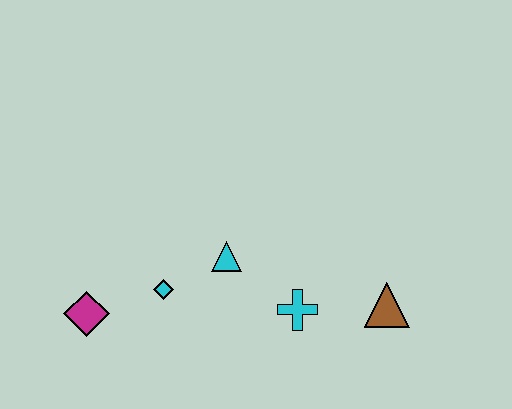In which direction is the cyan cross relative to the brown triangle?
The cyan cross is to the left of the brown triangle.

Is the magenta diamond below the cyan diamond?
Yes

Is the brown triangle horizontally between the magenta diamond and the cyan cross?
No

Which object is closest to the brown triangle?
The cyan cross is closest to the brown triangle.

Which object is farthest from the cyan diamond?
The brown triangle is farthest from the cyan diamond.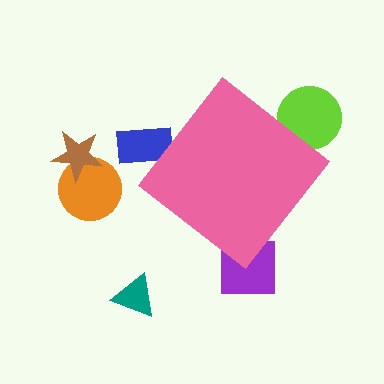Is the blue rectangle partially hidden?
Yes, the blue rectangle is partially hidden behind the pink diamond.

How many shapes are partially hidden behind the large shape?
3 shapes are partially hidden.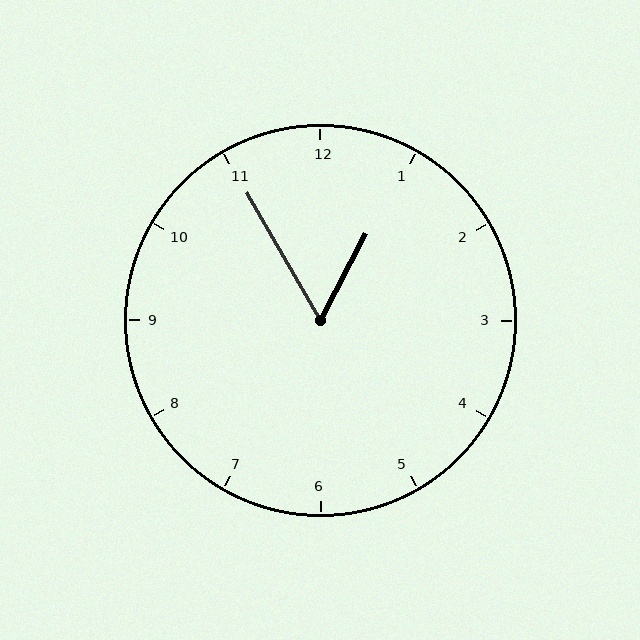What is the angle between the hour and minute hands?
Approximately 58 degrees.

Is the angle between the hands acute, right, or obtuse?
It is acute.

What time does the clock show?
12:55.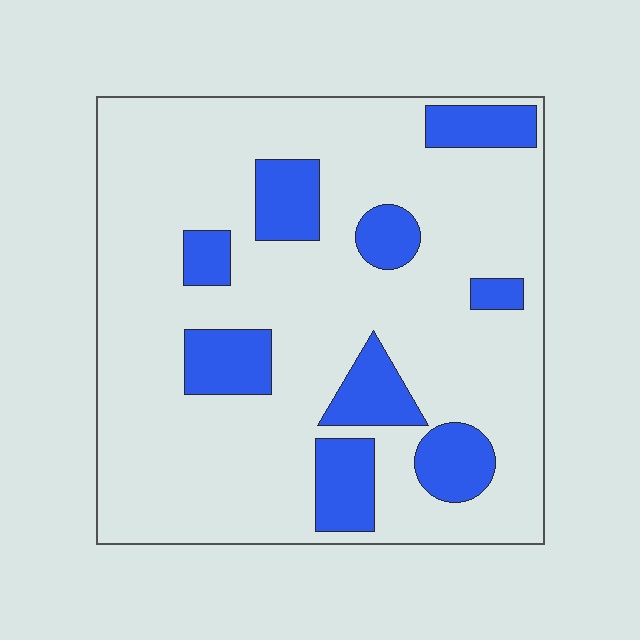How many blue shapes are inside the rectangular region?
9.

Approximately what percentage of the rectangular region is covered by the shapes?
Approximately 20%.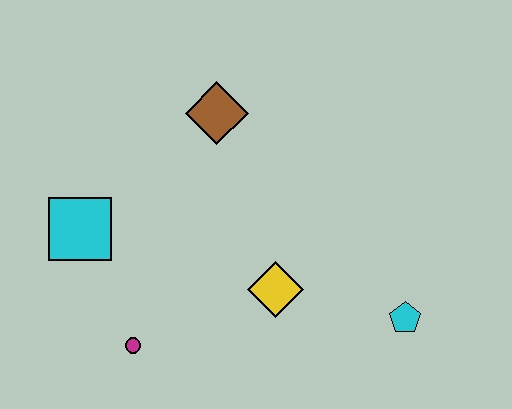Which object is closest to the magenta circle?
The cyan square is closest to the magenta circle.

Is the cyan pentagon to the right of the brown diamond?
Yes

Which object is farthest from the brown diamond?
The cyan pentagon is farthest from the brown diamond.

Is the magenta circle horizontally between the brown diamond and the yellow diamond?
No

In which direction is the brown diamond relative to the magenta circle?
The brown diamond is above the magenta circle.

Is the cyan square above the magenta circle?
Yes